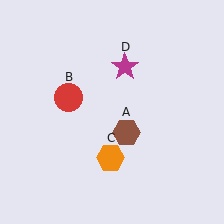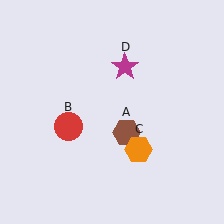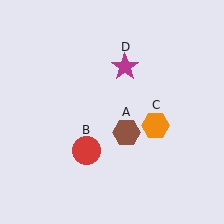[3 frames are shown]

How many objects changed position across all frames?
2 objects changed position: red circle (object B), orange hexagon (object C).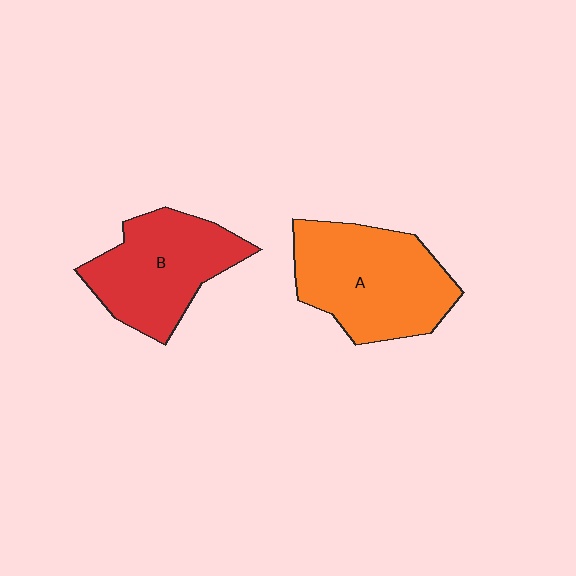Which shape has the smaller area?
Shape B (red).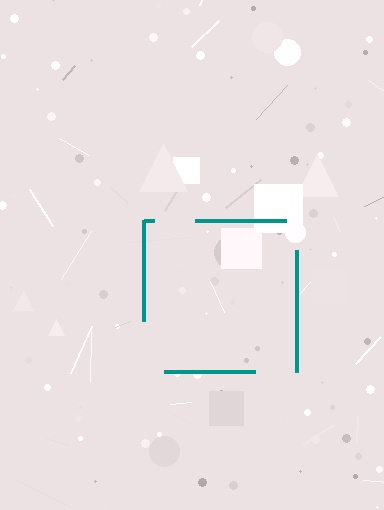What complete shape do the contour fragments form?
The contour fragments form a square.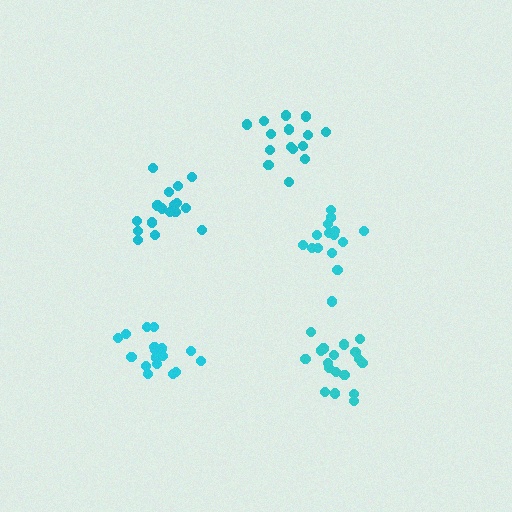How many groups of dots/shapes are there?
There are 5 groups.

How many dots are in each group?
Group 1: 18 dots, Group 2: 19 dots, Group 3: 15 dots, Group 4: 17 dots, Group 5: 15 dots (84 total).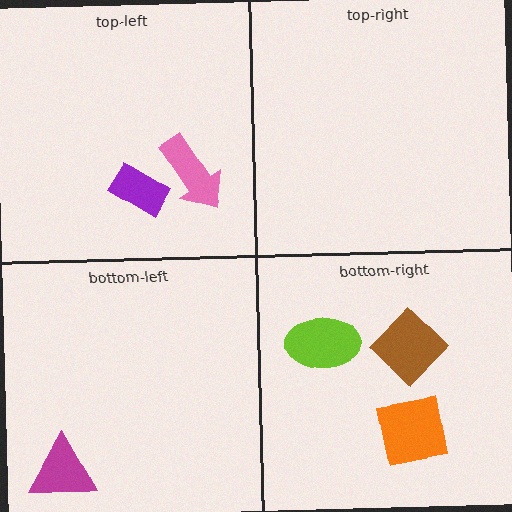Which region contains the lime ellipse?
The bottom-right region.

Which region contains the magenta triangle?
The bottom-left region.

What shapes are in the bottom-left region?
The magenta triangle.